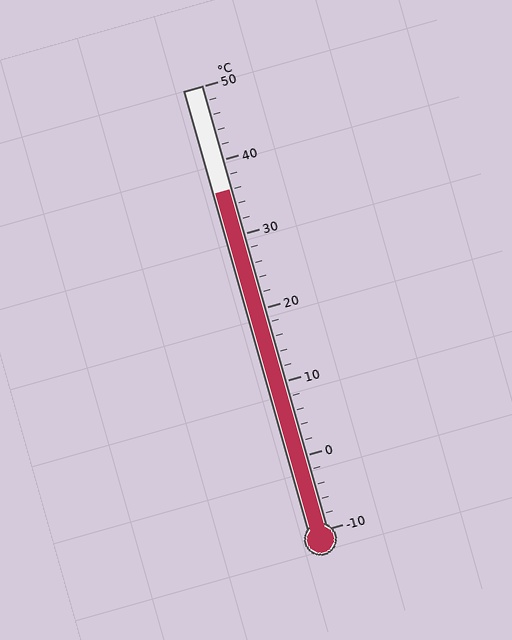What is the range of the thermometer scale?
The thermometer scale ranges from -10°C to 50°C.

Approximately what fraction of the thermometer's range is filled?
The thermometer is filled to approximately 75% of its range.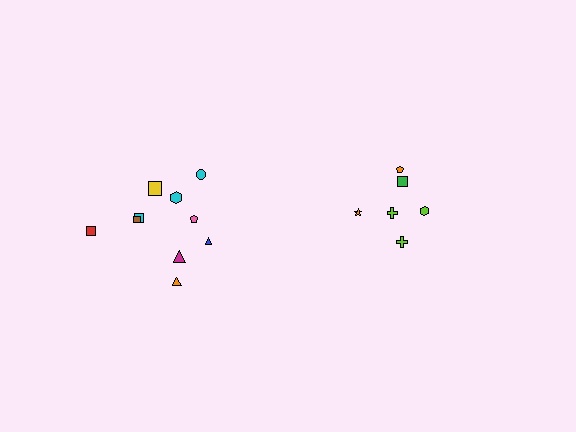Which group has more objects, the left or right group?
The left group.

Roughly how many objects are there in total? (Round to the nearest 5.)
Roughly 15 objects in total.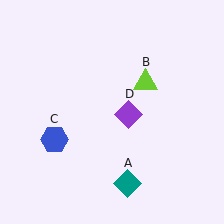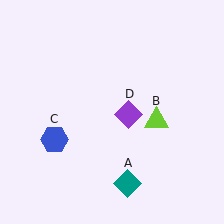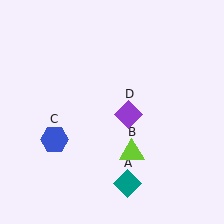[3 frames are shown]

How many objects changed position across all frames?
1 object changed position: lime triangle (object B).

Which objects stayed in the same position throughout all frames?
Teal diamond (object A) and blue hexagon (object C) and purple diamond (object D) remained stationary.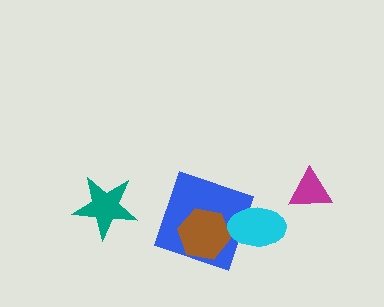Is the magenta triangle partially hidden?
No, no other shape covers it.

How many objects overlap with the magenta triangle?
0 objects overlap with the magenta triangle.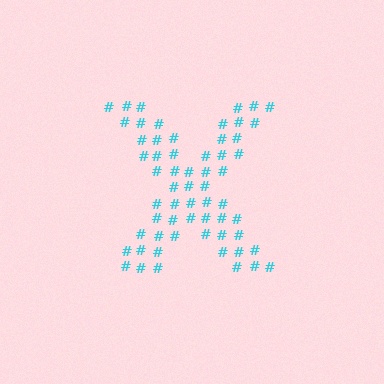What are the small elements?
The small elements are hash symbols.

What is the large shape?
The large shape is the letter X.